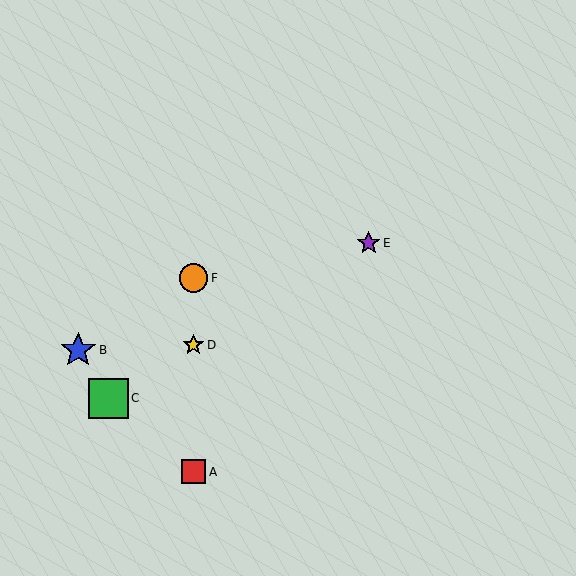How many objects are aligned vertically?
3 objects (A, D, F) are aligned vertically.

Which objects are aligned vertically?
Objects A, D, F are aligned vertically.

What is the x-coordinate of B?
Object B is at x≈78.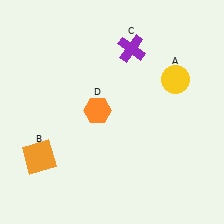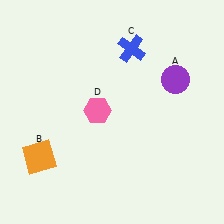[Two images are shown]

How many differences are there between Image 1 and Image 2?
There are 3 differences between the two images.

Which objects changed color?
A changed from yellow to purple. C changed from purple to blue. D changed from orange to pink.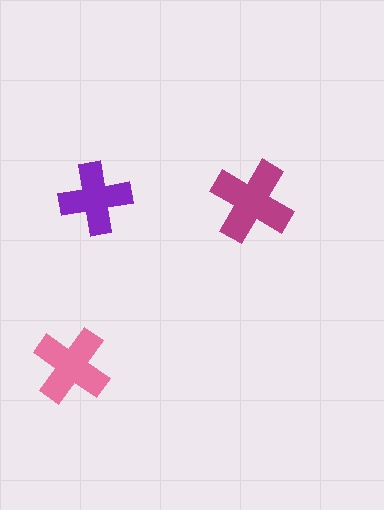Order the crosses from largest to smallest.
the magenta one, the pink one, the purple one.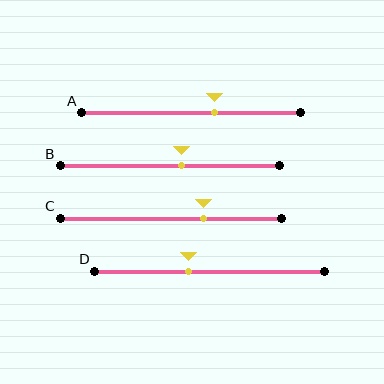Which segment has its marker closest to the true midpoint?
Segment B has its marker closest to the true midpoint.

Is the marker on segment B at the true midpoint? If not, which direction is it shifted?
No, the marker on segment B is shifted to the right by about 5% of the segment length.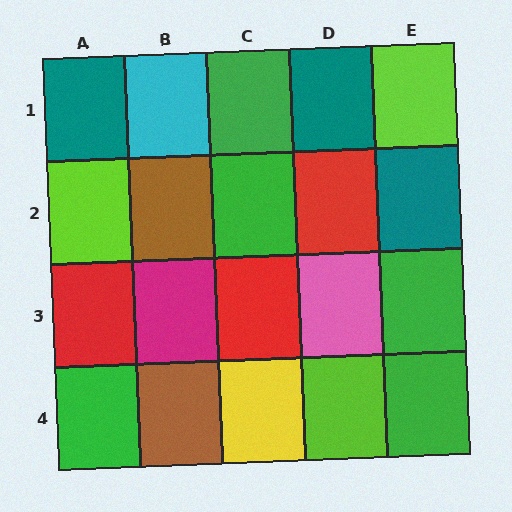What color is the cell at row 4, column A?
Green.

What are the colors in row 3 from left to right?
Red, magenta, red, pink, green.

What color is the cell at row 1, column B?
Cyan.